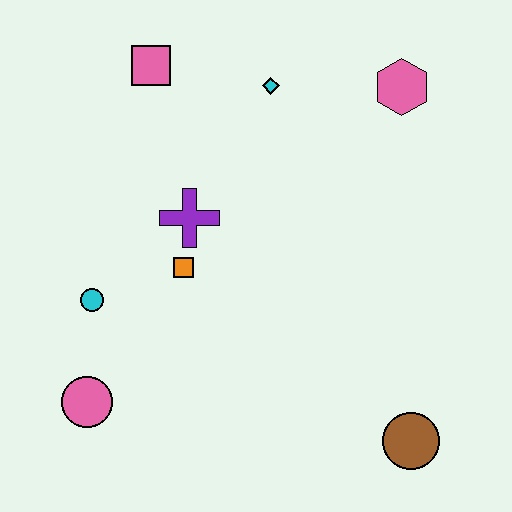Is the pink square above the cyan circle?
Yes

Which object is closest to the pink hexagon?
The cyan diamond is closest to the pink hexagon.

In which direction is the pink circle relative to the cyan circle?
The pink circle is below the cyan circle.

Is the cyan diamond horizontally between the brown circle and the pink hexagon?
No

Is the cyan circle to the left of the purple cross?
Yes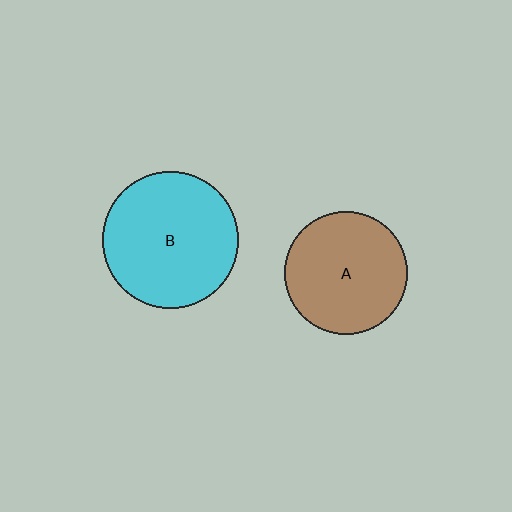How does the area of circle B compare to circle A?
Approximately 1.2 times.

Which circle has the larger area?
Circle B (cyan).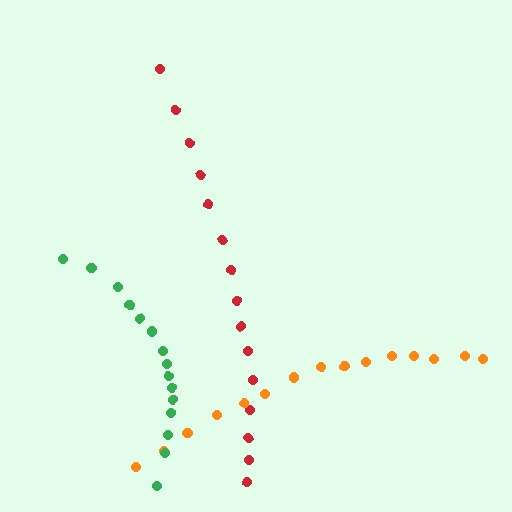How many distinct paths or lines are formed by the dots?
There are 3 distinct paths.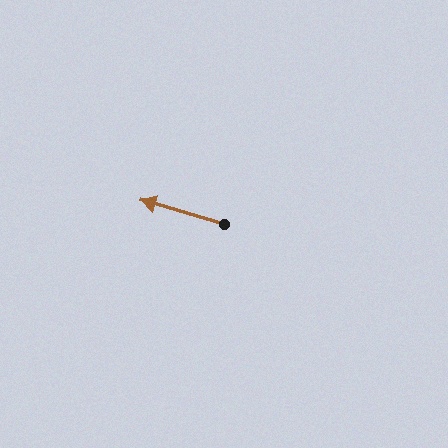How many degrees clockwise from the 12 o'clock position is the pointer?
Approximately 286 degrees.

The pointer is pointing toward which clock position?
Roughly 10 o'clock.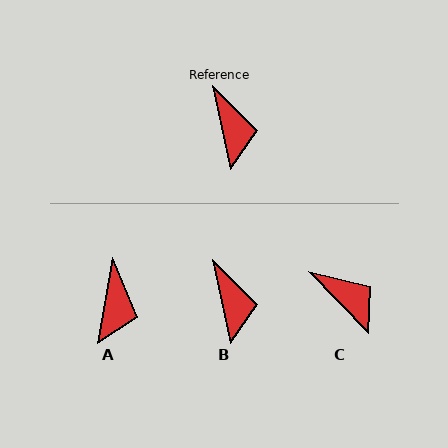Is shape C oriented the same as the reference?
No, it is off by about 32 degrees.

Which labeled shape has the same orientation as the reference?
B.